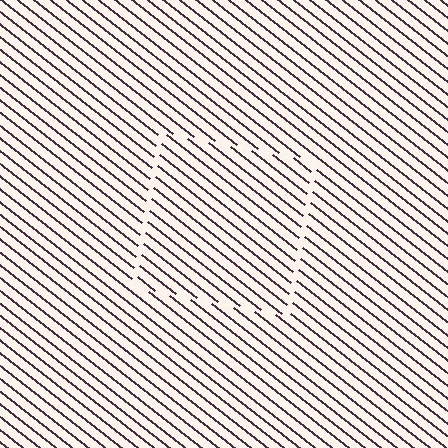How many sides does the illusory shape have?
4 sides — the line-ends trace a square.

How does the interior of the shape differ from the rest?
The interior of the shape contains the same grating, shifted by half a period — the contour is defined by the phase discontinuity where line-ends from the inner and outer gratings abut.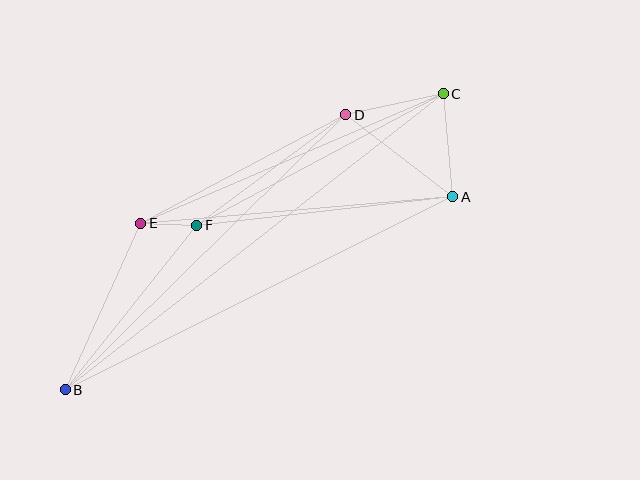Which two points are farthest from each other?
Points B and C are farthest from each other.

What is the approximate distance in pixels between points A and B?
The distance between A and B is approximately 433 pixels.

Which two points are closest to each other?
Points E and F are closest to each other.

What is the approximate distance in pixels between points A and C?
The distance between A and C is approximately 103 pixels.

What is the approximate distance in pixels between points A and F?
The distance between A and F is approximately 257 pixels.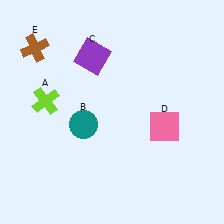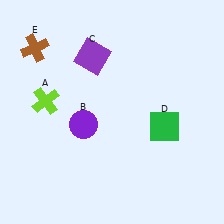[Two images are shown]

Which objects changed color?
B changed from teal to purple. D changed from pink to green.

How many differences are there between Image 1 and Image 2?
There are 2 differences between the two images.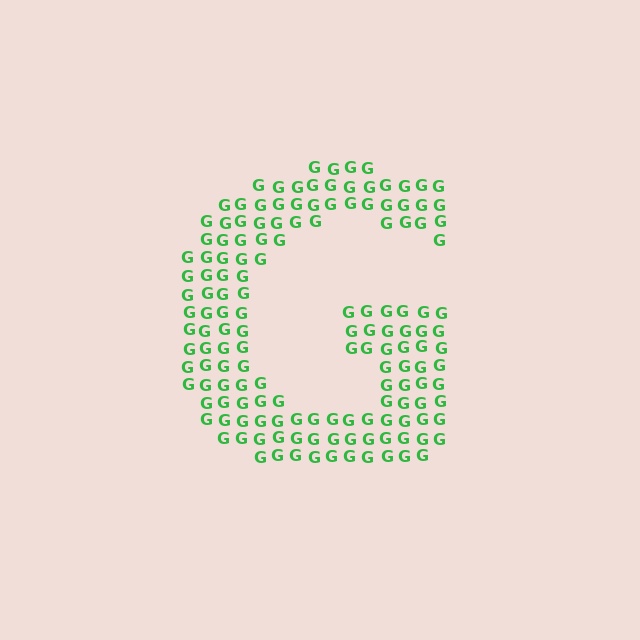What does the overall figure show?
The overall figure shows the letter G.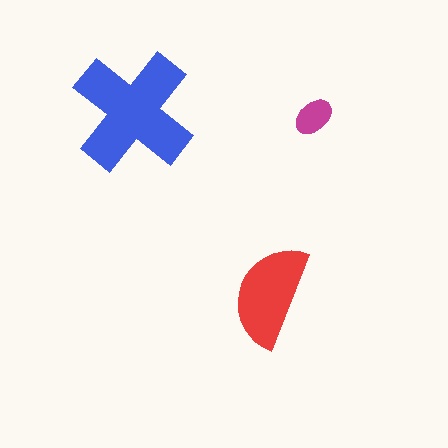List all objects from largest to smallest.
The blue cross, the red semicircle, the magenta ellipse.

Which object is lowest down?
The red semicircle is bottommost.